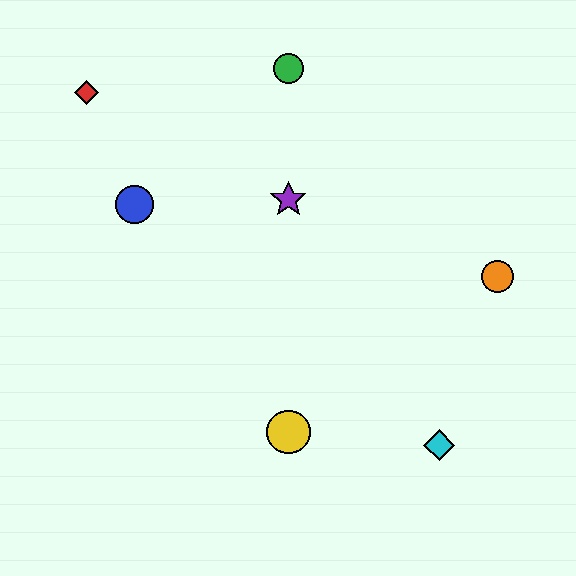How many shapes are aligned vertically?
3 shapes (the green circle, the yellow circle, the purple star) are aligned vertically.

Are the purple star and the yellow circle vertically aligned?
Yes, both are at x≈288.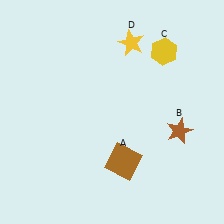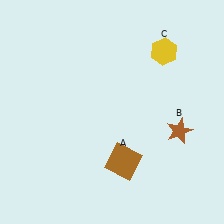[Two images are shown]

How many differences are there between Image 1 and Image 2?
There is 1 difference between the two images.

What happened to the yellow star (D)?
The yellow star (D) was removed in Image 2. It was in the top-right area of Image 1.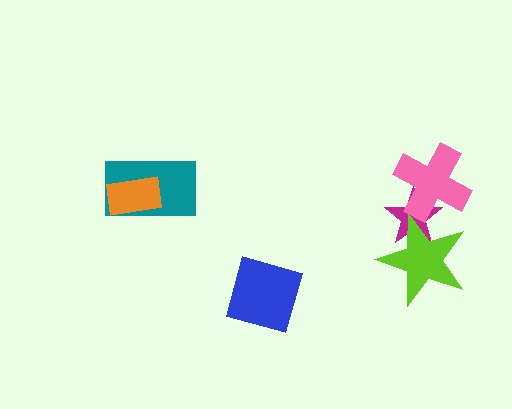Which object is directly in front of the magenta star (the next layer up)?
The lime star is directly in front of the magenta star.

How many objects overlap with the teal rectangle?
1 object overlaps with the teal rectangle.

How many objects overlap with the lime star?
2 objects overlap with the lime star.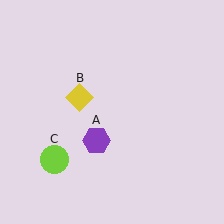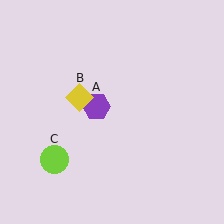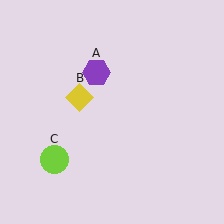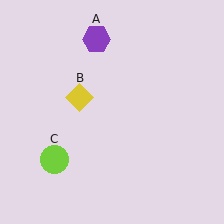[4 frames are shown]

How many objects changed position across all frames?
1 object changed position: purple hexagon (object A).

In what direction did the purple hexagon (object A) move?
The purple hexagon (object A) moved up.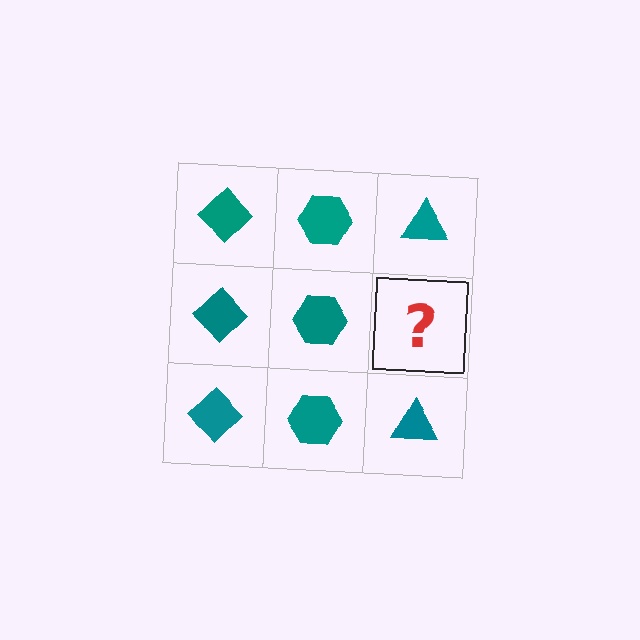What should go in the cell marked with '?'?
The missing cell should contain a teal triangle.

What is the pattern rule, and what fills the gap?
The rule is that each column has a consistent shape. The gap should be filled with a teal triangle.